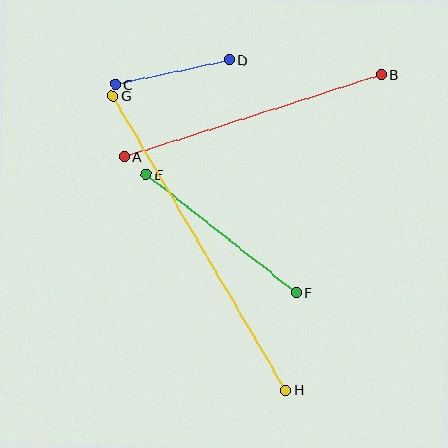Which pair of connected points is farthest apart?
Points G and H are farthest apart.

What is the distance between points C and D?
The distance is approximately 116 pixels.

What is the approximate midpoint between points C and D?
The midpoint is at approximately (172, 72) pixels.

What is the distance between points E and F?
The distance is approximately 191 pixels.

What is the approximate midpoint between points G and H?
The midpoint is at approximately (199, 243) pixels.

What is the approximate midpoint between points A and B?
The midpoint is at approximately (252, 116) pixels.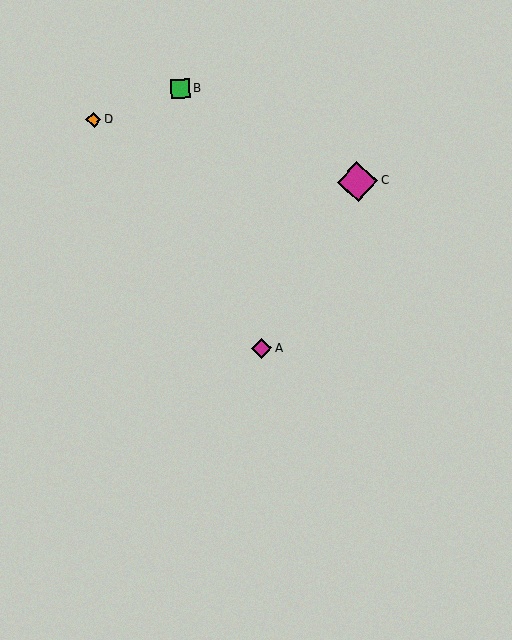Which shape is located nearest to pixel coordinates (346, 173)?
The magenta diamond (labeled C) at (358, 181) is nearest to that location.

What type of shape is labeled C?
Shape C is a magenta diamond.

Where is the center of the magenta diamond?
The center of the magenta diamond is at (262, 348).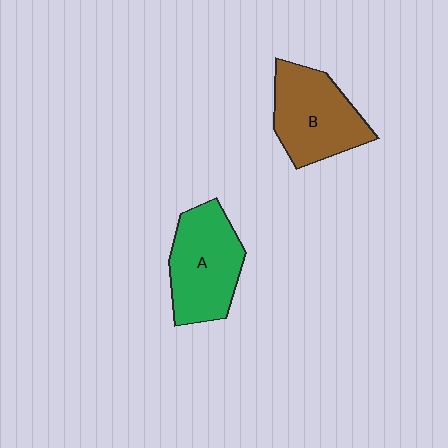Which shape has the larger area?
Shape A (green).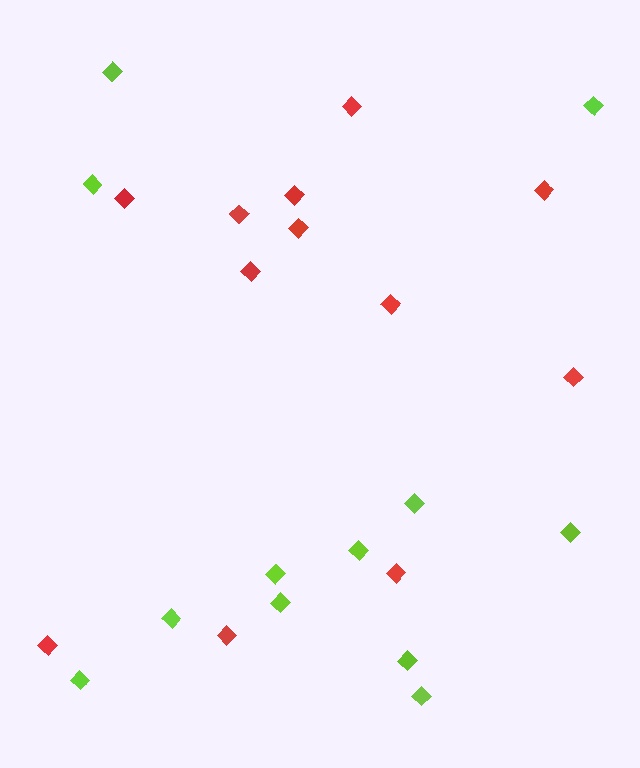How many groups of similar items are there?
There are 2 groups: one group of lime diamonds (12) and one group of red diamonds (12).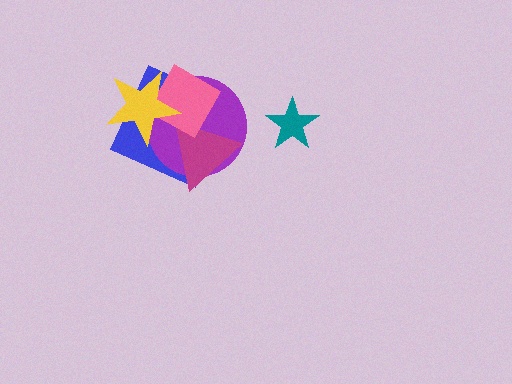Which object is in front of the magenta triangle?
The pink square is in front of the magenta triangle.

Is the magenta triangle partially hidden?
Yes, it is partially covered by another shape.